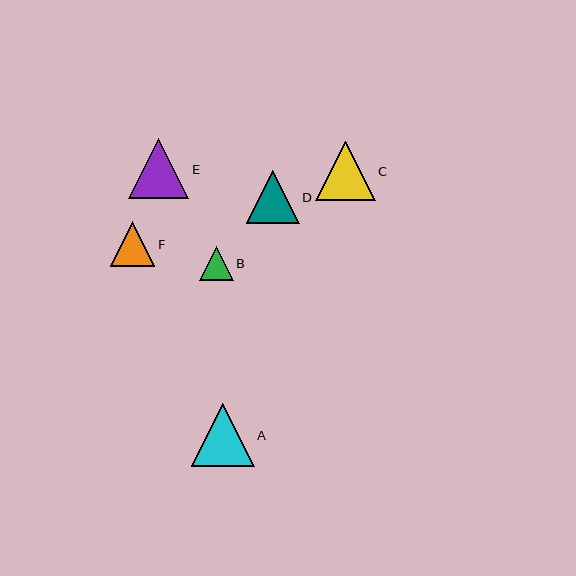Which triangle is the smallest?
Triangle B is the smallest with a size of approximately 34 pixels.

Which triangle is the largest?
Triangle A is the largest with a size of approximately 63 pixels.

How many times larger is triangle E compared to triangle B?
Triangle E is approximately 1.8 times the size of triangle B.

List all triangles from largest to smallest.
From largest to smallest: A, E, C, D, F, B.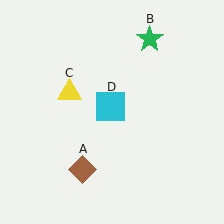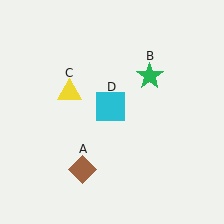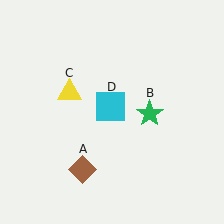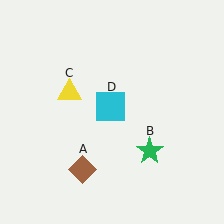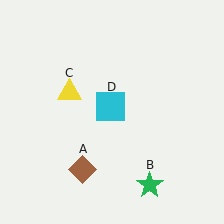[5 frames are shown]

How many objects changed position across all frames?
1 object changed position: green star (object B).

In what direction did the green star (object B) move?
The green star (object B) moved down.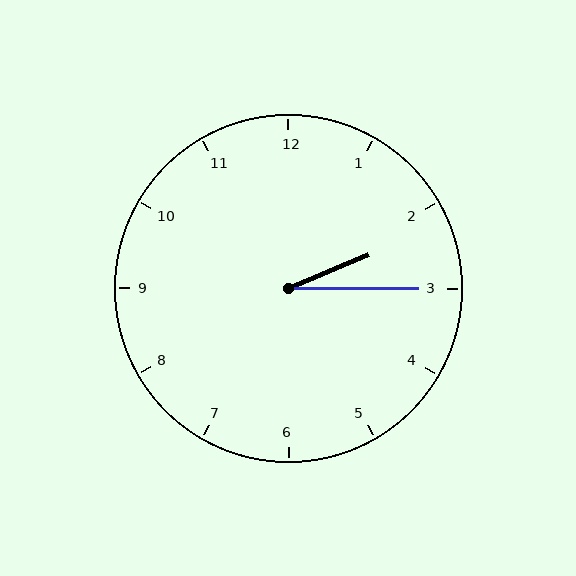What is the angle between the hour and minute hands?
Approximately 22 degrees.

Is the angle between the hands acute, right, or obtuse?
It is acute.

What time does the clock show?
2:15.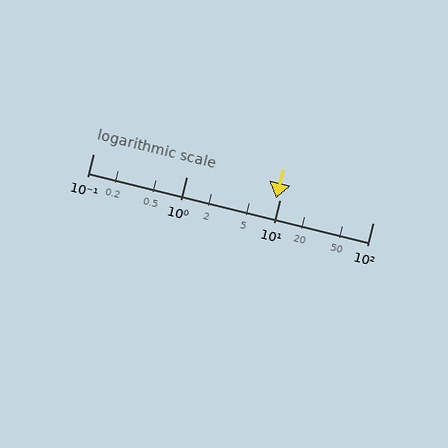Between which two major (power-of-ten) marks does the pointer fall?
The pointer is between 1 and 10.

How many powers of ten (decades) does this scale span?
The scale spans 3 decades, from 0.1 to 100.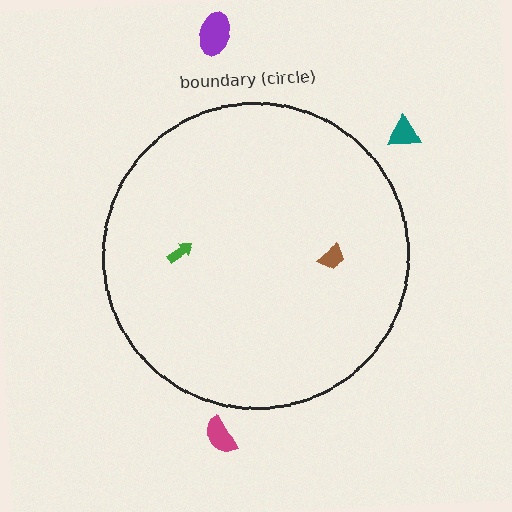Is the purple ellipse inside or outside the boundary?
Outside.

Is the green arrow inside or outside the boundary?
Inside.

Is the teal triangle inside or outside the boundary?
Outside.